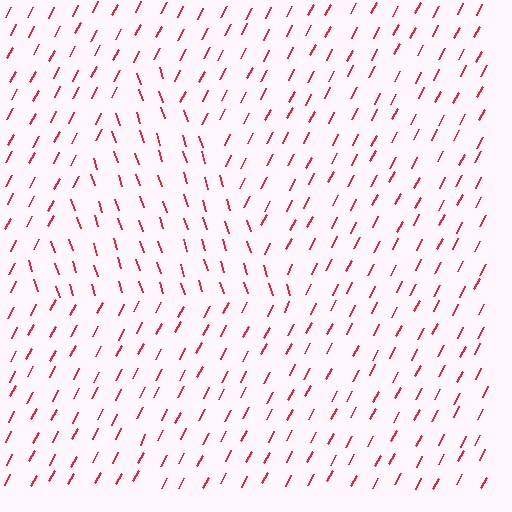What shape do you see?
I see a triangle.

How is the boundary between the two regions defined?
The boundary is defined purely by a change in line orientation (approximately 45 degrees difference). All lines are the same color and thickness.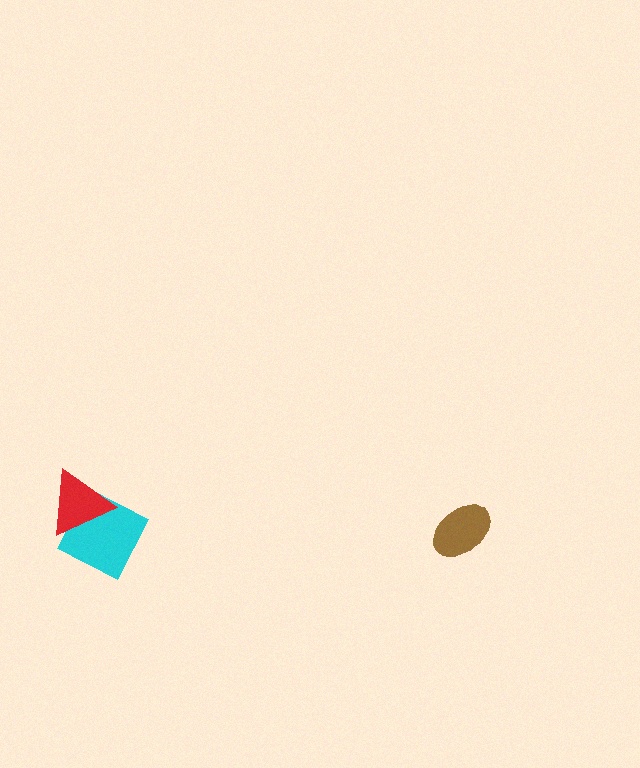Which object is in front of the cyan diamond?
The red triangle is in front of the cyan diamond.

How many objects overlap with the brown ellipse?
0 objects overlap with the brown ellipse.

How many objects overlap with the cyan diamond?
1 object overlaps with the cyan diamond.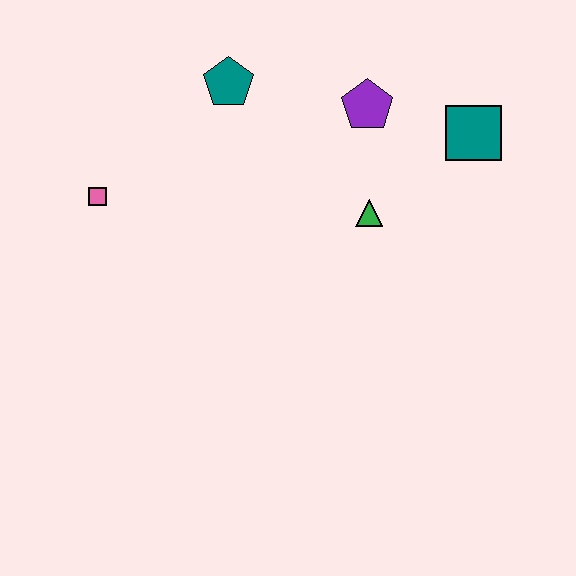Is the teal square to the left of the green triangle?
No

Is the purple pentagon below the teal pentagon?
Yes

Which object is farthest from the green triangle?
The pink square is farthest from the green triangle.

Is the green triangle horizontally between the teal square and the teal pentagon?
Yes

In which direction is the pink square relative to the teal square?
The pink square is to the left of the teal square.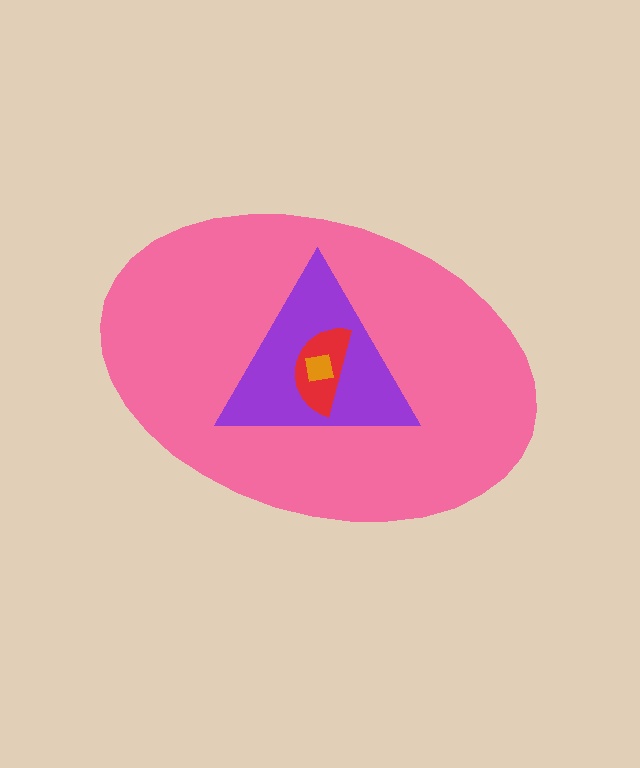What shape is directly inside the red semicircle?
The orange square.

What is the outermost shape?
The pink ellipse.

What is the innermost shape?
The orange square.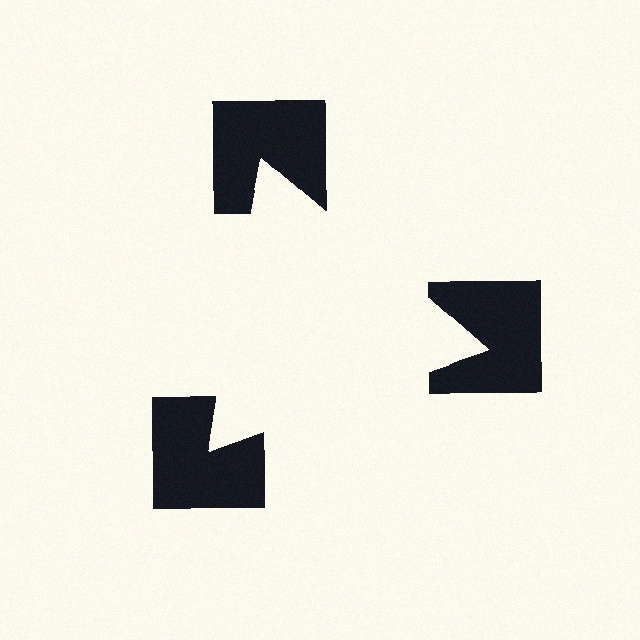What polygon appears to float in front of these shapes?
An illusory triangle — its edges are inferred from the aligned wedge cuts in the notched squares, not physically drawn.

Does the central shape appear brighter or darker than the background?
It typically appears slightly brighter than the background, even though no actual brightness change is drawn.